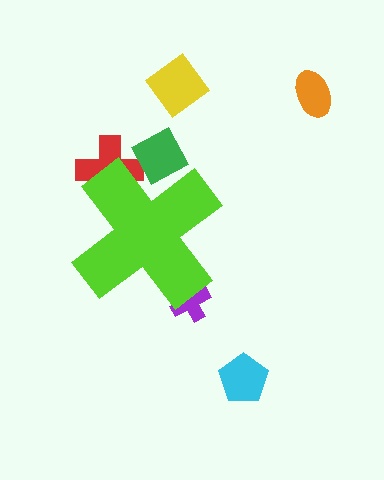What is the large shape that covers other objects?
A lime cross.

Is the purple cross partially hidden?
Yes, the purple cross is partially hidden behind the lime cross.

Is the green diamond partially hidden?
Yes, the green diamond is partially hidden behind the lime cross.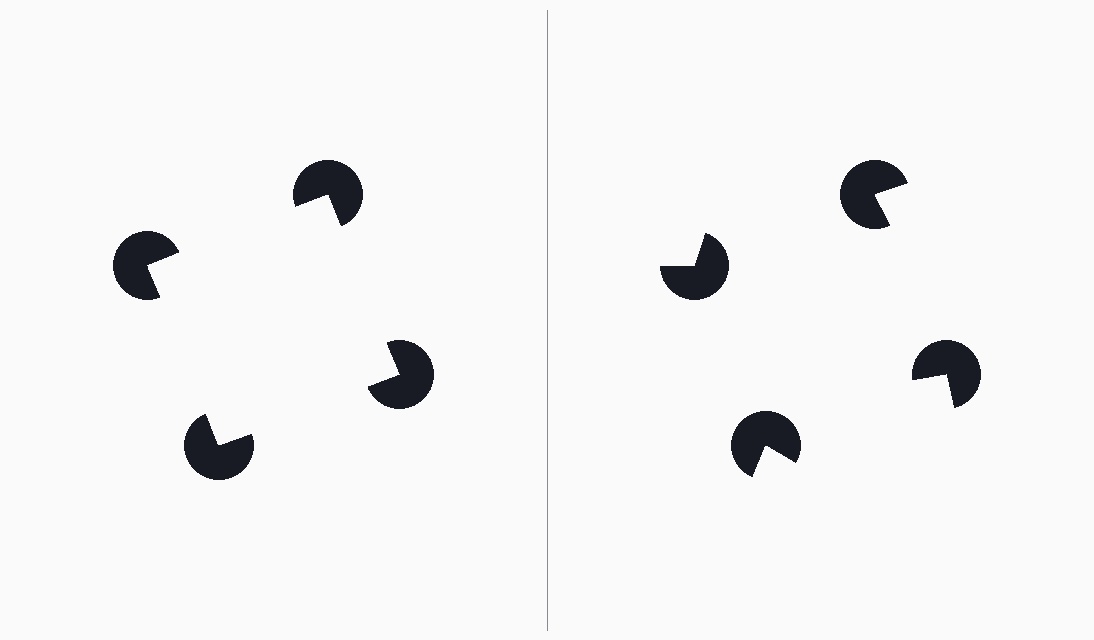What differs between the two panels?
The pac-man discs are positioned identically on both sides; only the wedge orientations differ. On the left they align to a square; on the right they are misaligned.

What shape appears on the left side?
An illusory square.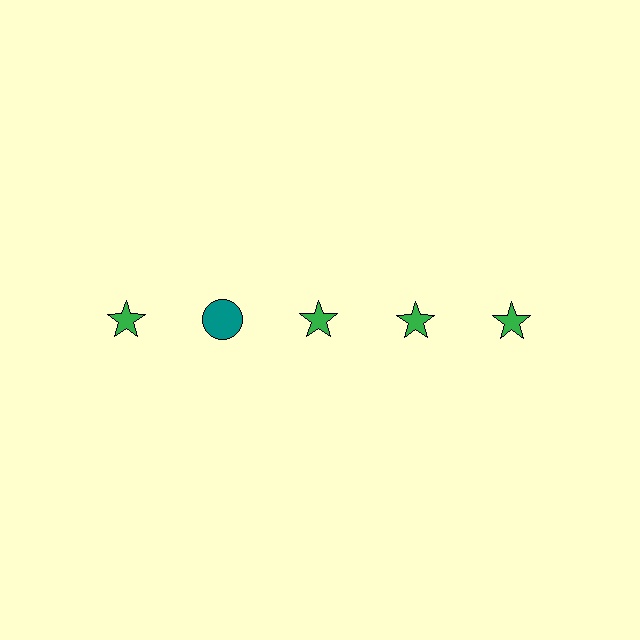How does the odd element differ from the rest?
It differs in both color (teal instead of green) and shape (circle instead of star).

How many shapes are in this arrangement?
There are 5 shapes arranged in a grid pattern.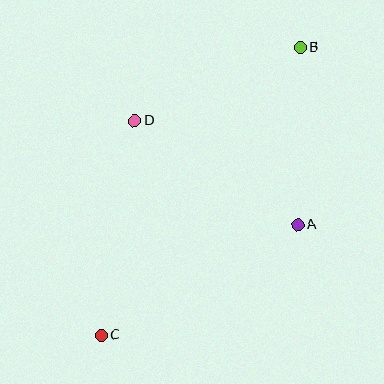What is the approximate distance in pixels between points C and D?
The distance between C and D is approximately 218 pixels.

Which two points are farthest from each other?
Points B and C are farthest from each other.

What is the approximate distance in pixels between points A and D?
The distance between A and D is approximately 193 pixels.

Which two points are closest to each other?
Points A and B are closest to each other.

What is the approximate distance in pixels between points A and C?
The distance between A and C is approximately 225 pixels.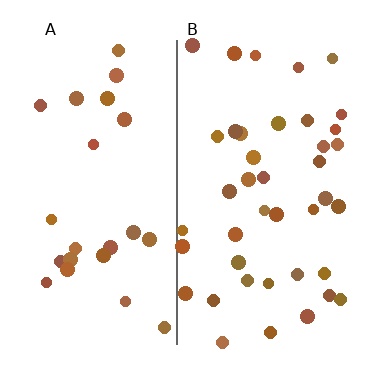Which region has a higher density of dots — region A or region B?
B (the right).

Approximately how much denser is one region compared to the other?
Approximately 1.7× — region B over region A.